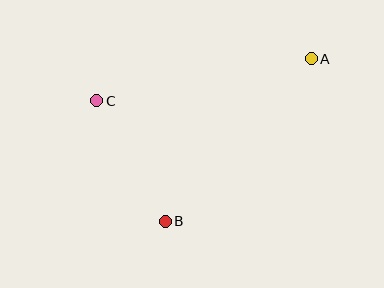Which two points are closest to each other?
Points B and C are closest to each other.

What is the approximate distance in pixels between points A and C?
The distance between A and C is approximately 218 pixels.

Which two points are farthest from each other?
Points A and B are farthest from each other.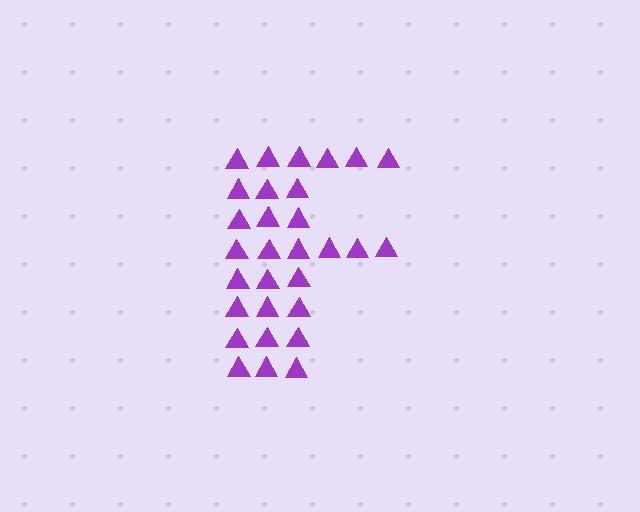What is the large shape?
The large shape is the letter F.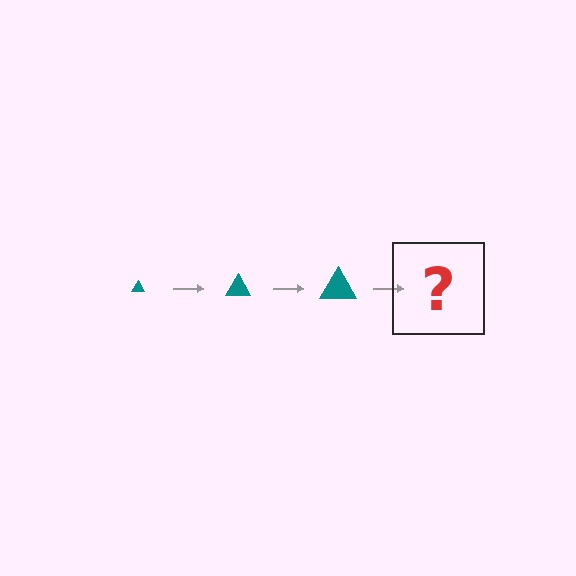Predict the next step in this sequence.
The next step is a teal triangle, larger than the previous one.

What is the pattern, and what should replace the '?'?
The pattern is that the triangle gets progressively larger each step. The '?' should be a teal triangle, larger than the previous one.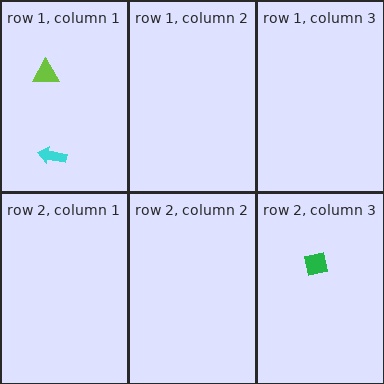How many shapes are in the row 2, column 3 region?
1.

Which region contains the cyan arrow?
The row 1, column 1 region.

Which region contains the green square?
The row 2, column 3 region.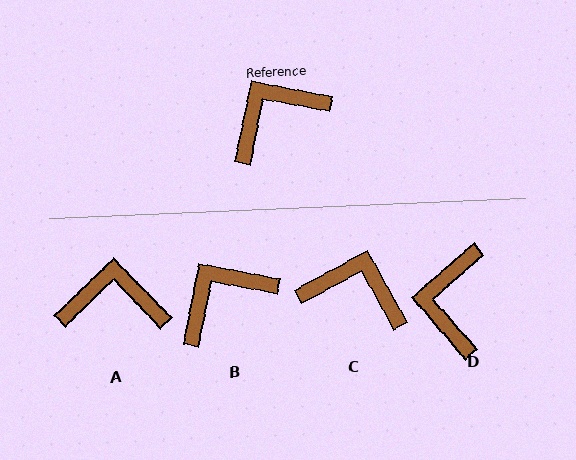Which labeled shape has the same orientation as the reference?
B.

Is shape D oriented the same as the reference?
No, it is off by about 52 degrees.